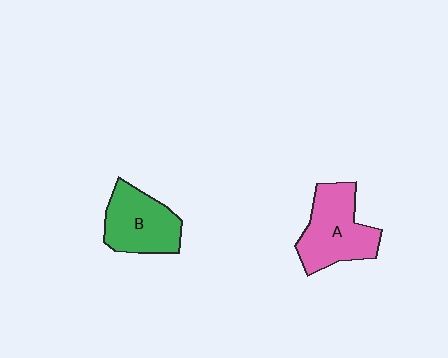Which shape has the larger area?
Shape A (pink).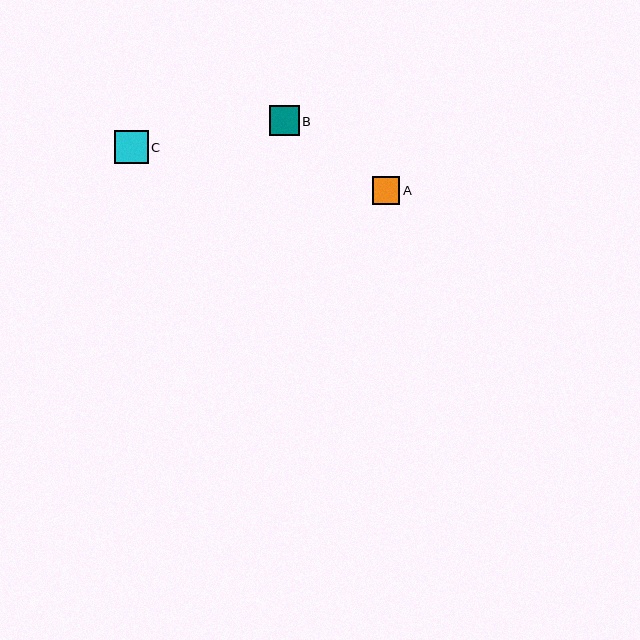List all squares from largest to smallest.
From largest to smallest: C, B, A.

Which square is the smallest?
Square A is the smallest with a size of approximately 28 pixels.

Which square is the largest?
Square C is the largest with a size of approximately 33 pixels.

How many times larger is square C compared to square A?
Square C is approximately 1.2 times the size of square A.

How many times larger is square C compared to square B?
Square C is approximately 1.1 times the size of square B.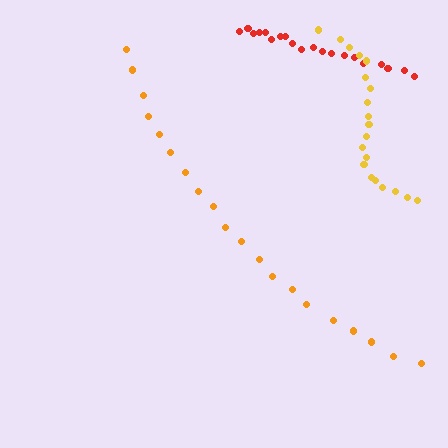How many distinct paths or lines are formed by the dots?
There are 3 distinct paths.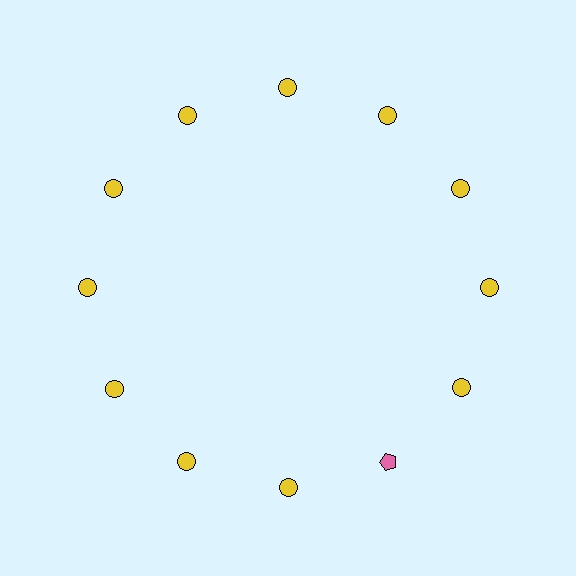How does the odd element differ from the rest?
It differs in both color (pink instead of yellow) and shape (pentagon instead of circle).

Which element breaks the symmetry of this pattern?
The pink pentagon at roughly the 5 o'clock position breaks the symmetry. All other shapes are yellow circles.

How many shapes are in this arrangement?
There are 12 shapes arranged in a ring pattern.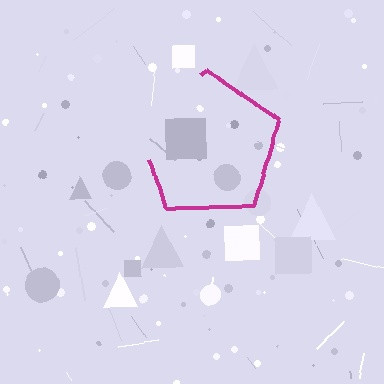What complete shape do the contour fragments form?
The contour fragments form a pentagon.